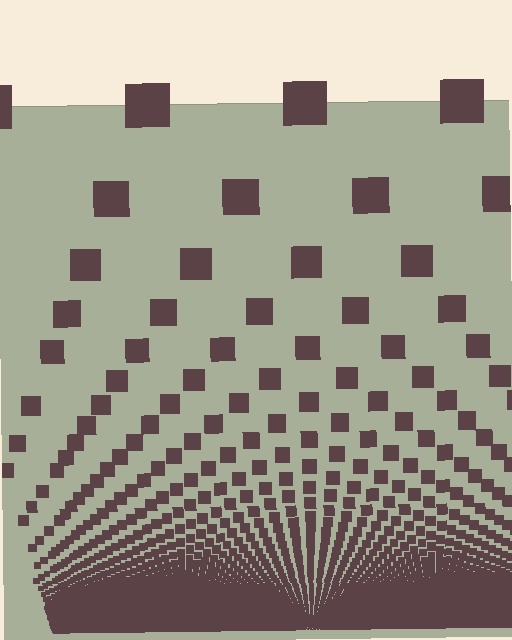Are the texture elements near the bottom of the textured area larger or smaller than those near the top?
Smaller. The gradient is inverted — elements near the bottom are smaller and denser.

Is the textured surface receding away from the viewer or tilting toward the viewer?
The surface appears to tilt toward the viewer. Texture elements get larger and sparser toward the top.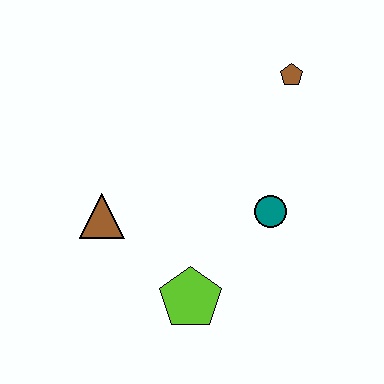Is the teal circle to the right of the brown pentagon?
No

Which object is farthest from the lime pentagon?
The brown pentagon is farthest from the lime pentagon.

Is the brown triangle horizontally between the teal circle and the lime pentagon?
No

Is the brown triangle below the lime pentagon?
No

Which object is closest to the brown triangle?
The lime pentagon is closest to the brown triangle.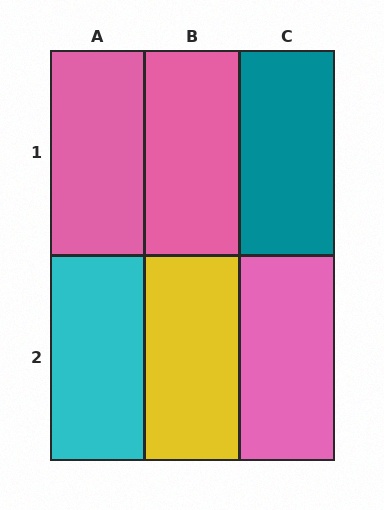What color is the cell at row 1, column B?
Pink.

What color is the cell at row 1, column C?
Teal.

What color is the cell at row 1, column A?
Pink.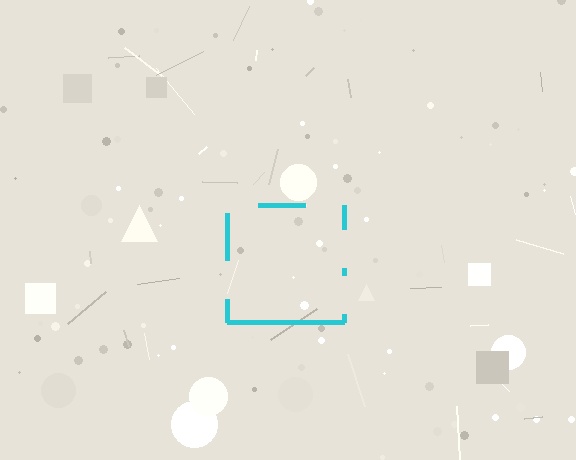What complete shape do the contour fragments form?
The contour fragments form a square.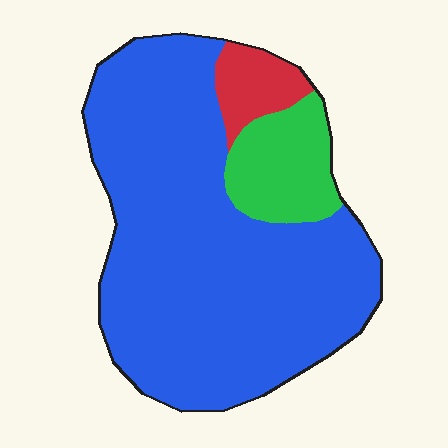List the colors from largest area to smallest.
From largest to smallest: blue, green, red.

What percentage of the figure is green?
Green covers roughly 15% of the figure.